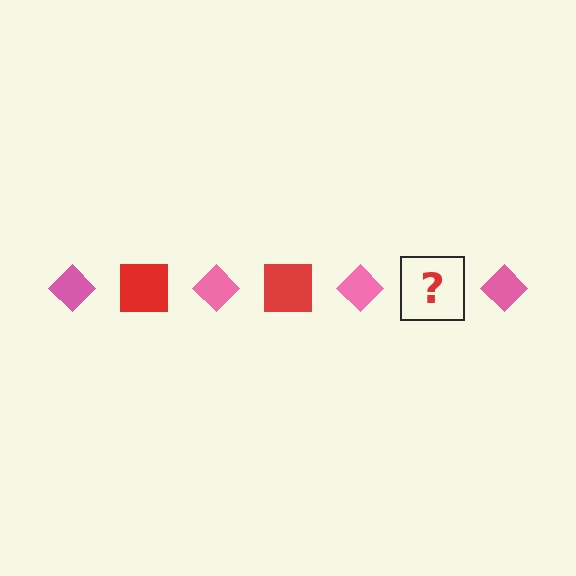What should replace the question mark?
The question mark should be replaced with a red square.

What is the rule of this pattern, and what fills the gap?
The rule is that the pattern alternates between pink diamond and red square. The gap should be filled with a red square.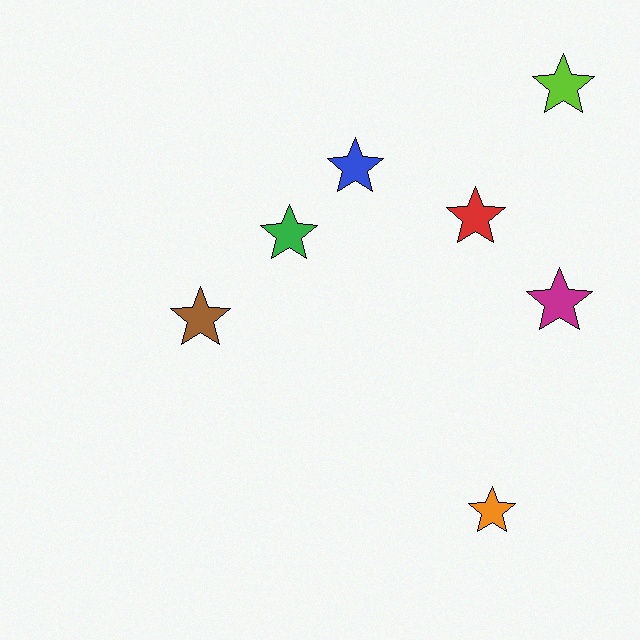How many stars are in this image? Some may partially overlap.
There are 7 stars.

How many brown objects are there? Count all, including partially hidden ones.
There is 1 brown object.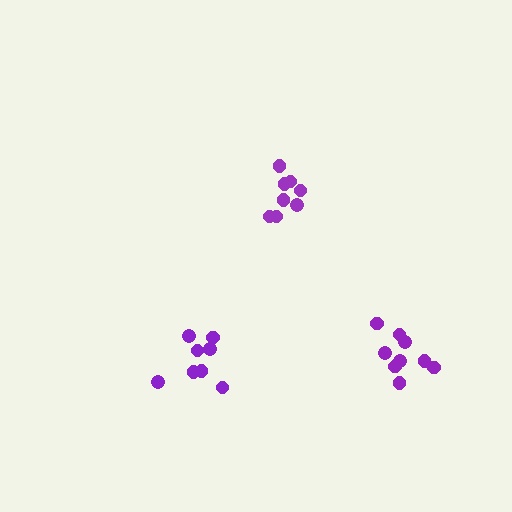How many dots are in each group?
Group 1: 8 dots, Group 2: 8 dots, Group 3: 9 dots (25 total).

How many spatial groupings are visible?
There are 3 spatial groupings.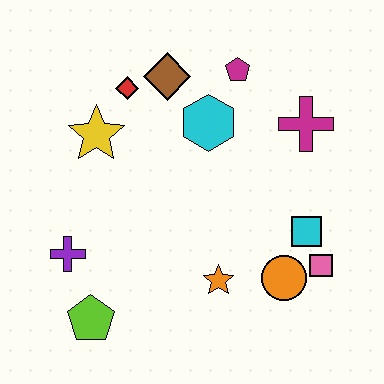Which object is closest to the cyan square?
The pink square is closest to the cyan square.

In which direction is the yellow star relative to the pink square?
The yellow star is to the left of the pink square.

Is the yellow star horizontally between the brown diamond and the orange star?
No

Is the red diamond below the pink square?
No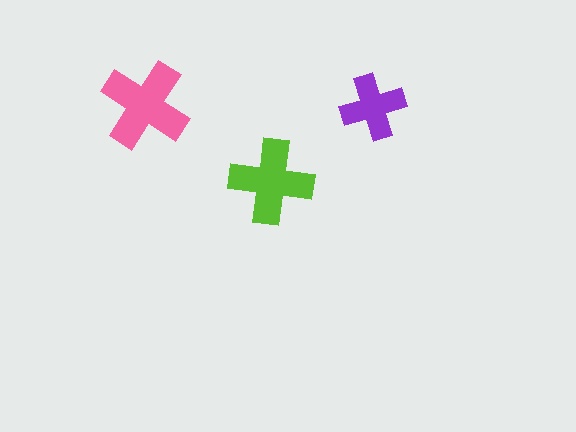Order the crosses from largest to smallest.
the pink one, the lime one, the purple one.